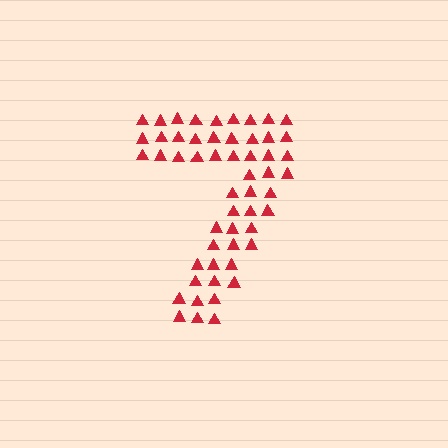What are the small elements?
The small elements are triangles.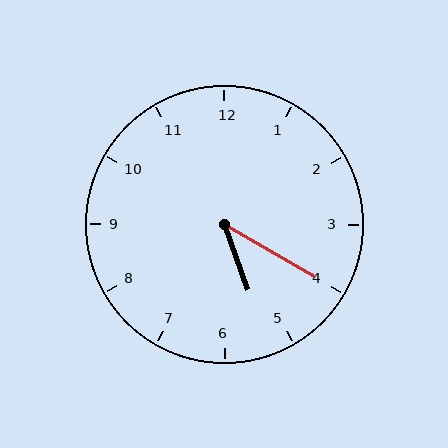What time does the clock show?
5:20.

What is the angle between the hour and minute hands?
Approximately 40 degrees.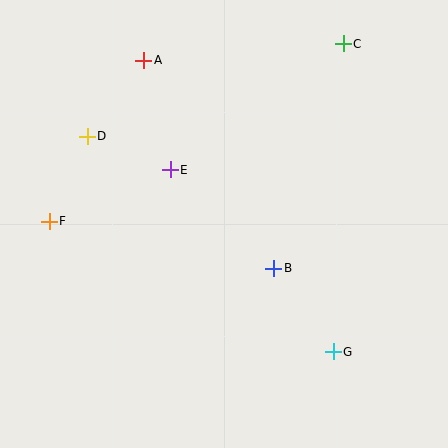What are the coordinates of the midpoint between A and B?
The midpoint between A and B is at (209, 164).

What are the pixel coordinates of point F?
Point F is at (49, 221).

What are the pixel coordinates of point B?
Point B is at (274, 268).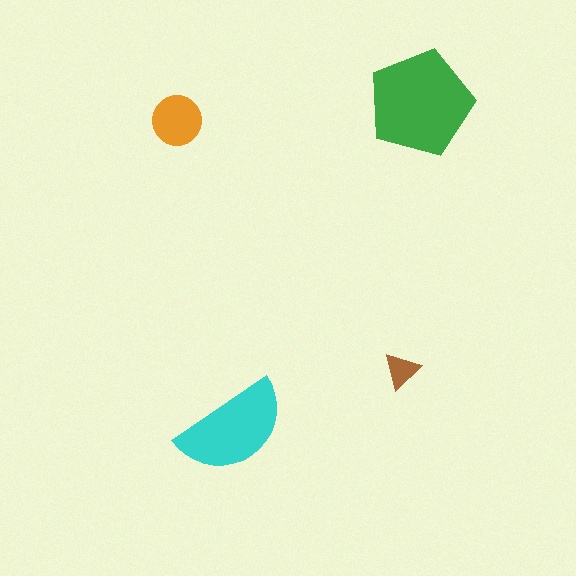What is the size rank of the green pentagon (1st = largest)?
1st.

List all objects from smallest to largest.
The brown triangle, the orange circle, the cyan semicircle, the green pentagon.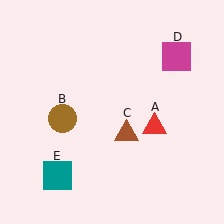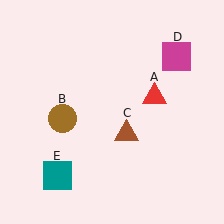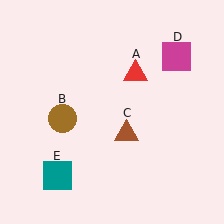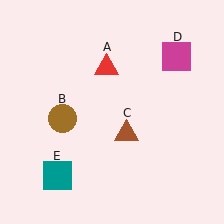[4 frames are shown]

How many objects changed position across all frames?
1 object changed position: red triangle (object A).